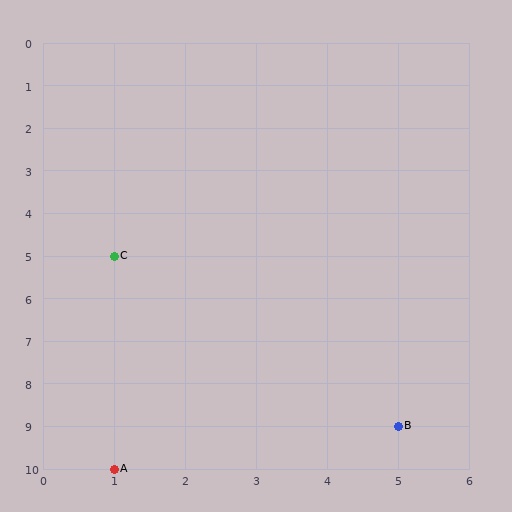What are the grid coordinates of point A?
Point A is at grid coordinates (1, 10).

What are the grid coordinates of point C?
Point C is at grid coordinates (1, 5).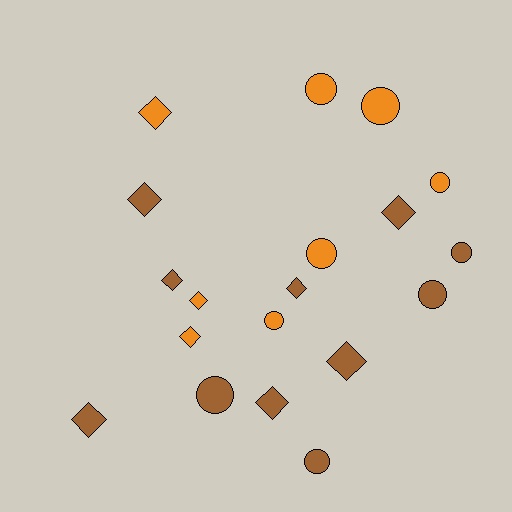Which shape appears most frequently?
Diamond, with 10 objects.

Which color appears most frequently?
Brown, with 11 objects.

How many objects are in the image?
There are 19 objects.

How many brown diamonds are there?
There are 7 brown diamonds.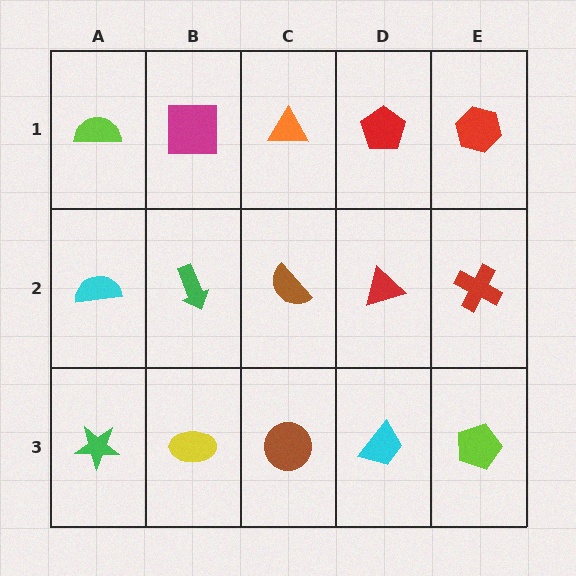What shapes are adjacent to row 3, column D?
A red triangle (row 2, column D), a brown circle (row 3, column C), a lime pentagon (row 3, column E).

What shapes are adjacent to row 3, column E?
A red cross (row 2, column E), a cyan trapezoid (row 3, column D).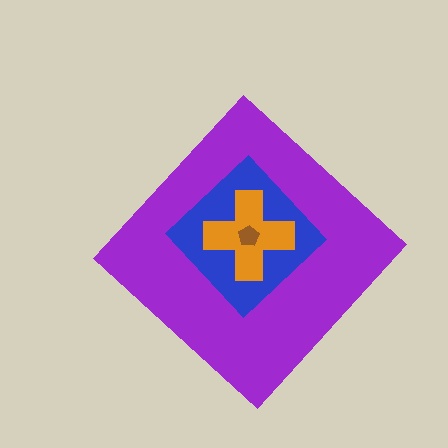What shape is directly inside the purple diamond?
The blue diamond.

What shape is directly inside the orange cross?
The brown pentagon.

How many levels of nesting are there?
4.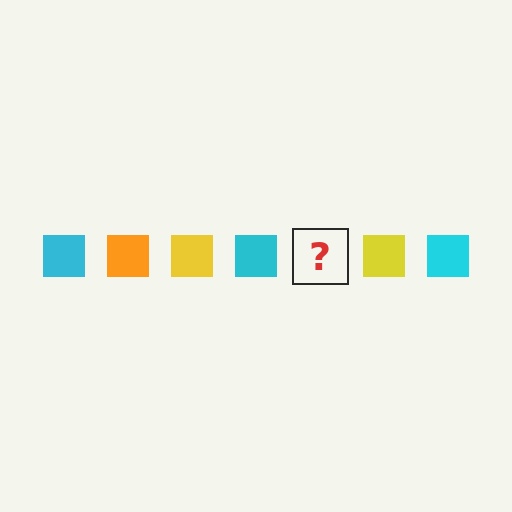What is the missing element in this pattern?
The missing element is an orange square.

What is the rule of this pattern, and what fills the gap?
The rule is that the pattern cycles through cyan, orange, yellow squares. The gap should be filled with an orange square.